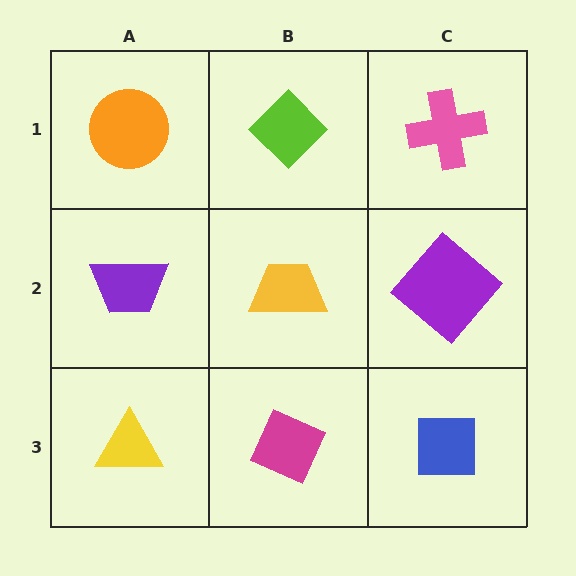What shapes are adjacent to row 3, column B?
A yellow trapezoid (row 2, column B), a yellow triangle (row 3, column A), a blue square (row 3, column C).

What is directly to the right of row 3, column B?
A blue square.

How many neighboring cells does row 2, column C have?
3.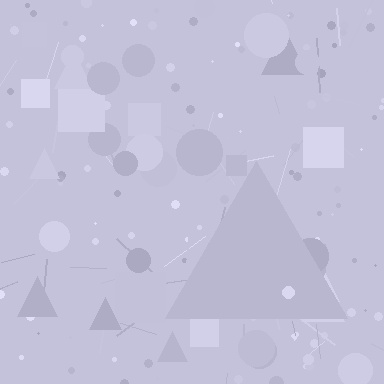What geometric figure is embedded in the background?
A triangle is embedded in the background.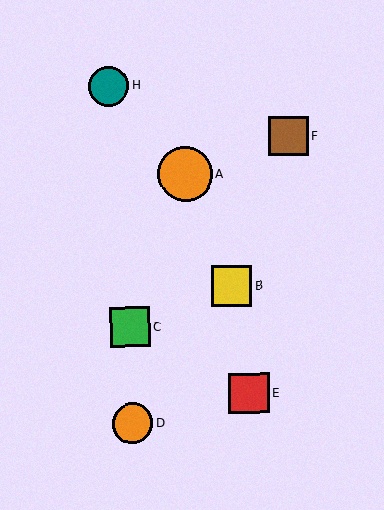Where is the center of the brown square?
The center of the brown square is at (288, 137).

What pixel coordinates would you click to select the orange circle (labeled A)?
Click at (186, 174) to select the orange circle A.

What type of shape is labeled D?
Shape D is an orange circle.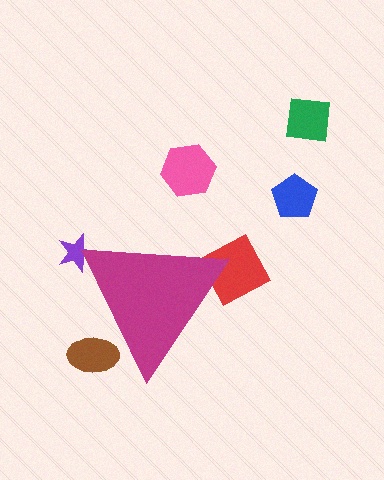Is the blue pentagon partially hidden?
No, the blue pentagon is fully visible.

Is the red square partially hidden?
Yes, the red square is partially hidden behind the magenta triangle.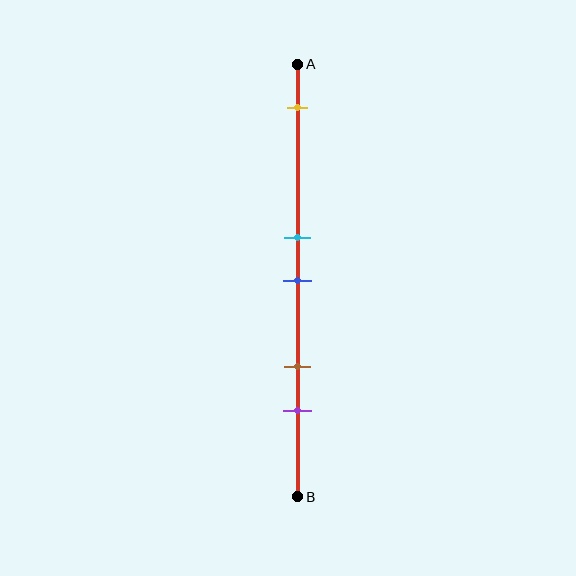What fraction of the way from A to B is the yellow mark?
The yellow mark is approximately 10% (0.1) of the way from A to B.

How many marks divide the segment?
There are 5 marks dividing the segment.